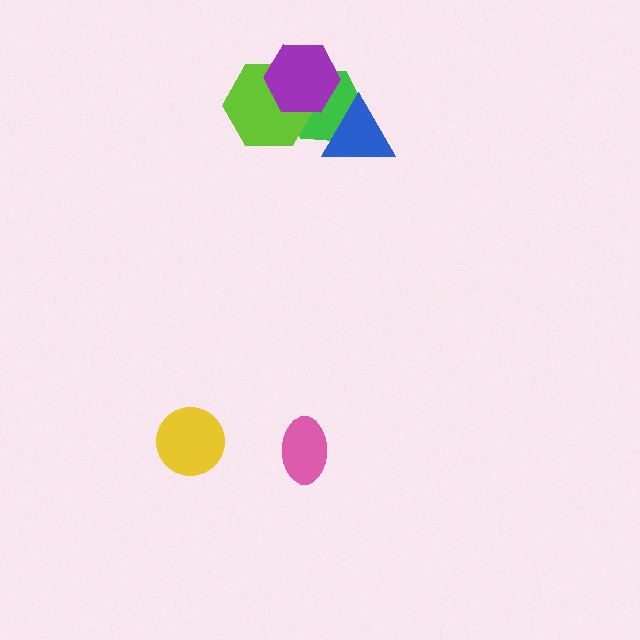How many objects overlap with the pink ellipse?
0 objects overlap with the pink ellipse.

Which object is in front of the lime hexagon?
The purple hexagon is in front of the lime hexagon.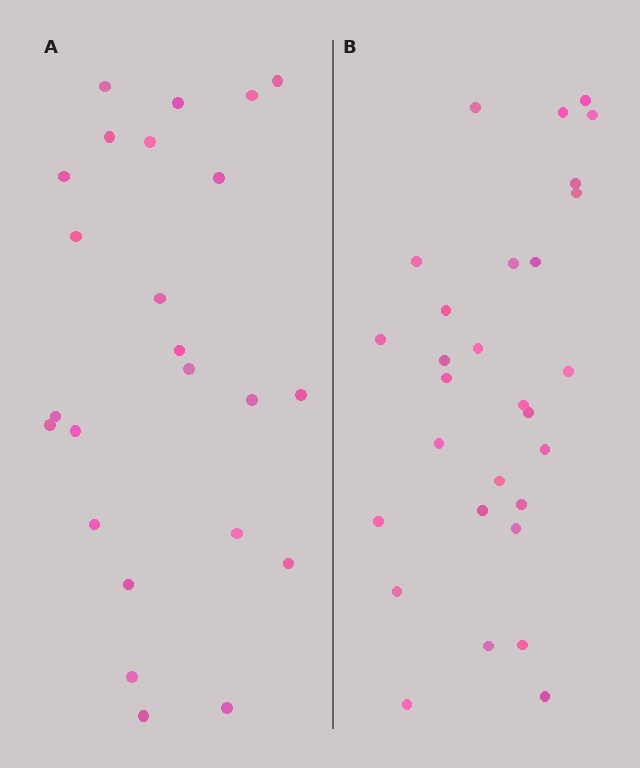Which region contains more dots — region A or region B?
Region B (the right region) has more dots.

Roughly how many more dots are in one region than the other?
Region B has about 5 more dots than region A.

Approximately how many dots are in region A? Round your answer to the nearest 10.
About 20 dots. (The exact count is 24, which rounds to 20.)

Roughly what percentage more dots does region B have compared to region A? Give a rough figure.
About 20% more.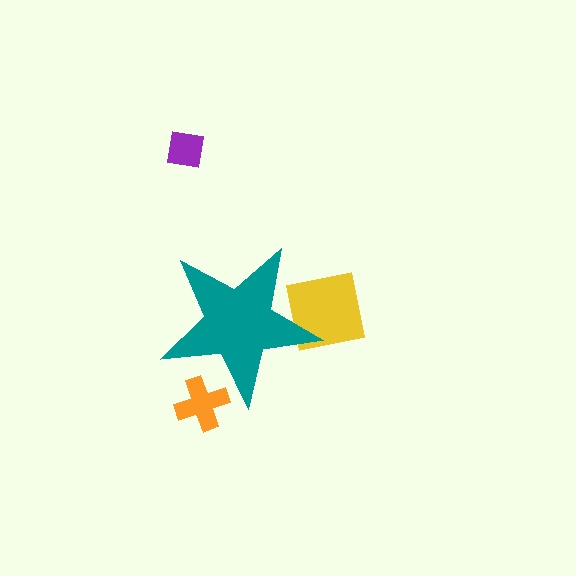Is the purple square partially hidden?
No, the purple square is fully visible.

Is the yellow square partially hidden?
Yes, the yellow square is partially hidden behind the teal star.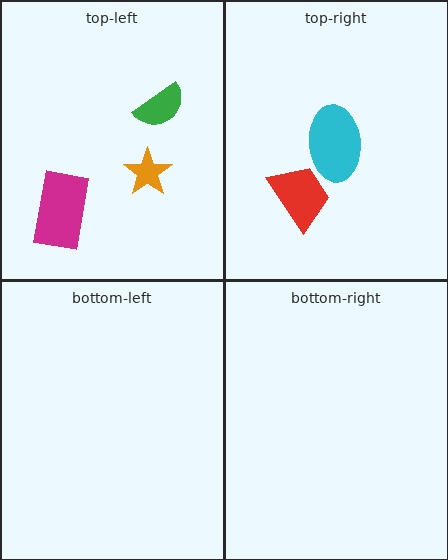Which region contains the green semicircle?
The top-left region.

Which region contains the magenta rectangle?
The top-left region.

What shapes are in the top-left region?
The orange star, the green semicircle, the magenta rectangle.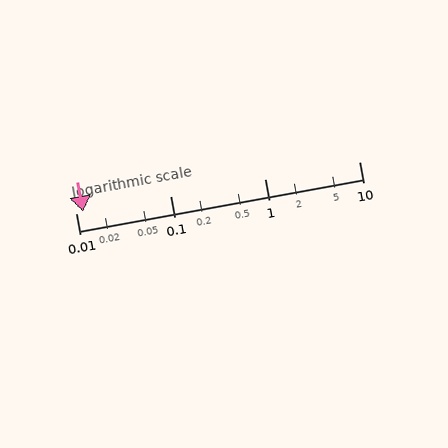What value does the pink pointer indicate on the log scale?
The pointer indicates approximately 0.012.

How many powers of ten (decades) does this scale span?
The scale spans 3 decades, from 0.01 to 10.